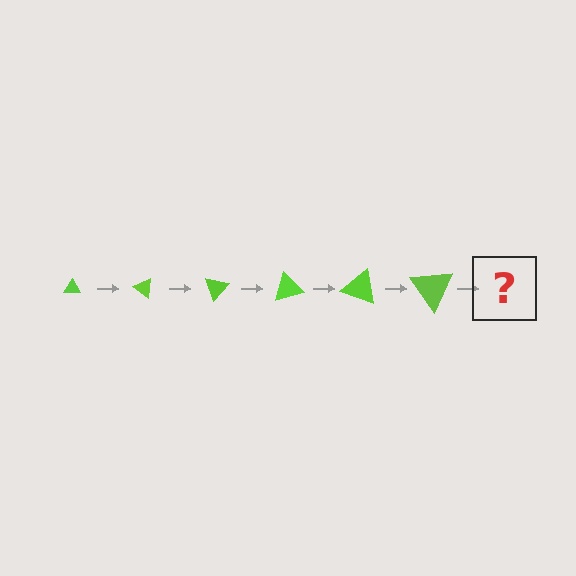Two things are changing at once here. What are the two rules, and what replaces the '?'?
The two rules are that the triangle grows larger each step and it rotates 35 degrees each step. The '?' should be a triangle, larger than the previous one and rotated 210 degrees from the start.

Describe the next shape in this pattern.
It should be a triangle, larger than the previous one and rotated 210 degrees from the start.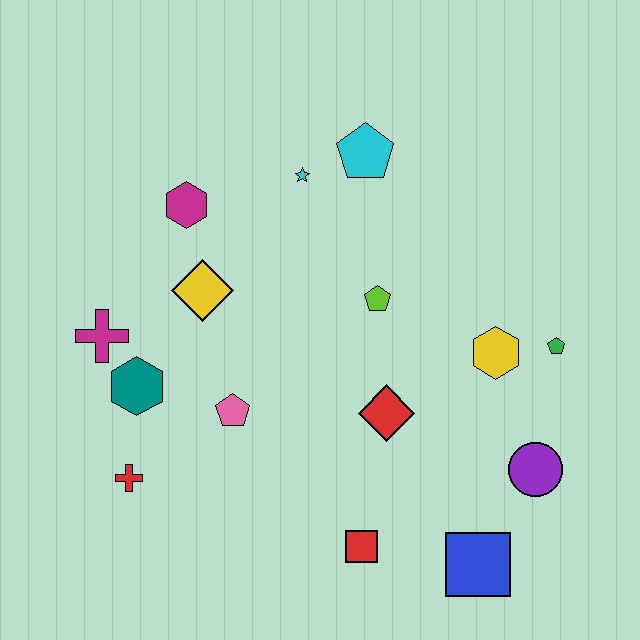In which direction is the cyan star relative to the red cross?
The cyan star is above the red cross.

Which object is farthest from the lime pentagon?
The red cross is farthest from the lime pentagon.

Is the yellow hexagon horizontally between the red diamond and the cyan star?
No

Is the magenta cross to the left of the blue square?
Yes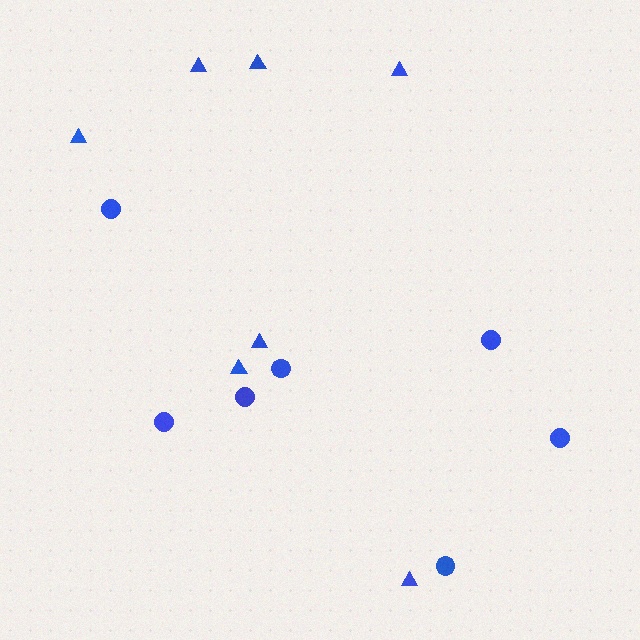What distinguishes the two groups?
There are 2 groups: one group of circles (7) and one group of triangles (7).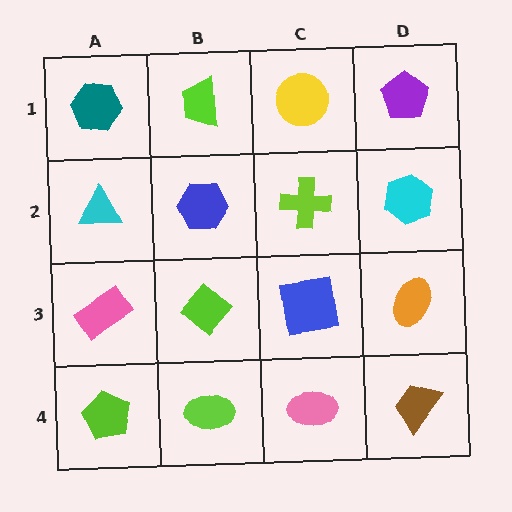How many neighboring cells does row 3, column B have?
4.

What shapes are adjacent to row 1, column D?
A cyan hexagon (row 2, column D), a yellow circle (row 1, column C).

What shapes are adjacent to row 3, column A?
A cyan triangle (row 2, column A), a lime pentagon (row 4, column A), a lime diamond (row 3, column B).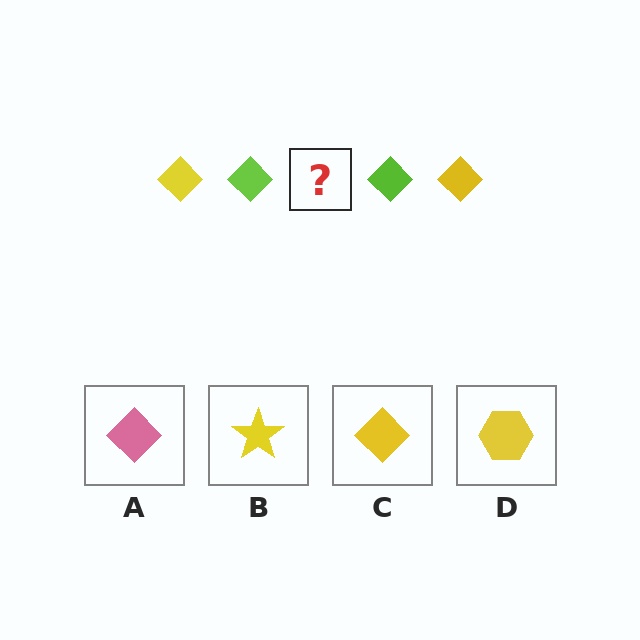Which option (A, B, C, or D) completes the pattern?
C.